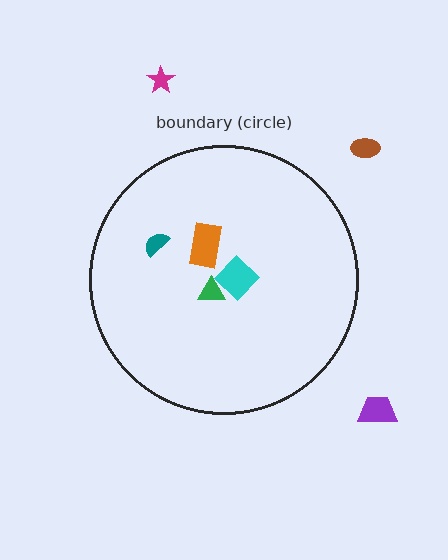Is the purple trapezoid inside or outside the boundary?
Outside.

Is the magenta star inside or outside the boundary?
Outside.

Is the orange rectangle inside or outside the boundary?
Inside.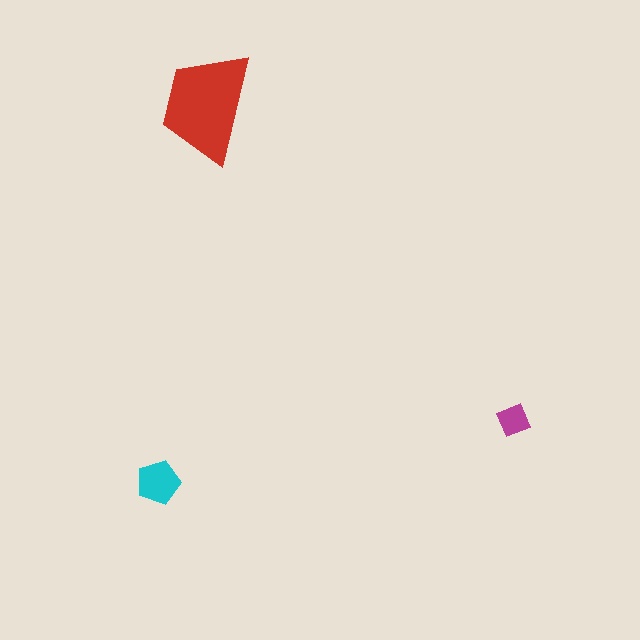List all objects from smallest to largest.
The magenta square, the cyan pentagon, the red trapezoid.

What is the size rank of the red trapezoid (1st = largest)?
1st.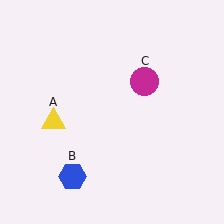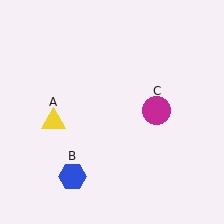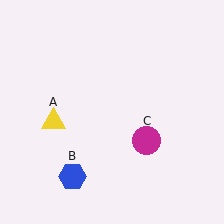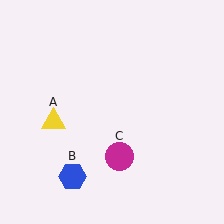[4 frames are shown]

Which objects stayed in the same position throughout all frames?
Yellow triangle (object A) and blue hexagon (object B) remained stationary.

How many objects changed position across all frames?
1 object changed position: magenta circle (object C).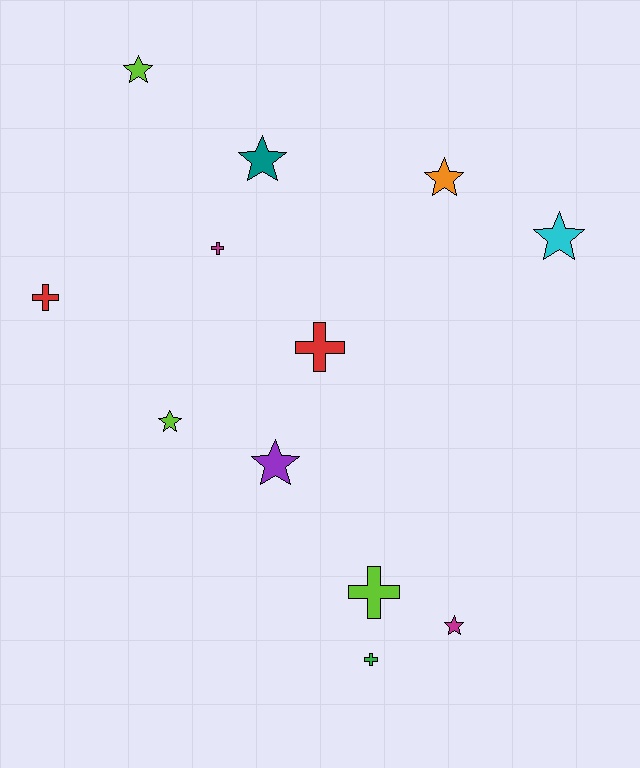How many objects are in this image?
There are 12 objects.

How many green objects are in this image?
There is 1 green object.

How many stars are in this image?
There are 7 stars.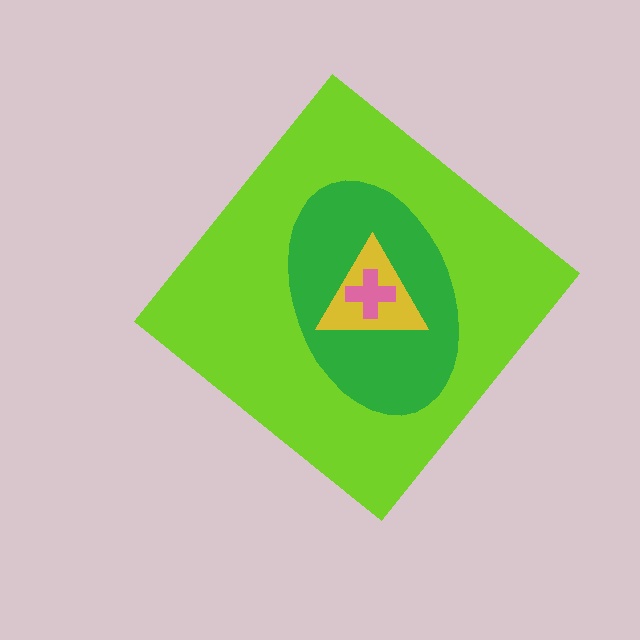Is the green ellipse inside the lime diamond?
Yes.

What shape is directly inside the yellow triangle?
The pink cross.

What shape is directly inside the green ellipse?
The yellow triangle.